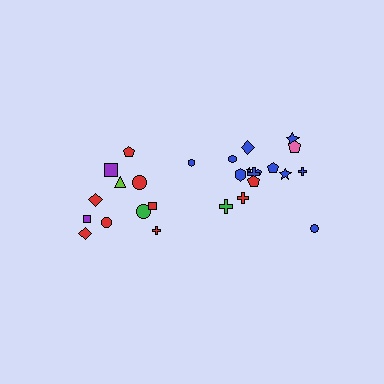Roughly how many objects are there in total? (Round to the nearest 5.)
Roughly 25 objects in total.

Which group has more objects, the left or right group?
The right group.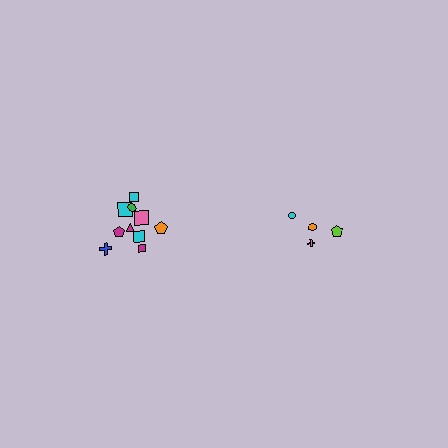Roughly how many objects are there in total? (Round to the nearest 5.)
Roughly 15 objects in total.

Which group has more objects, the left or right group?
The left group.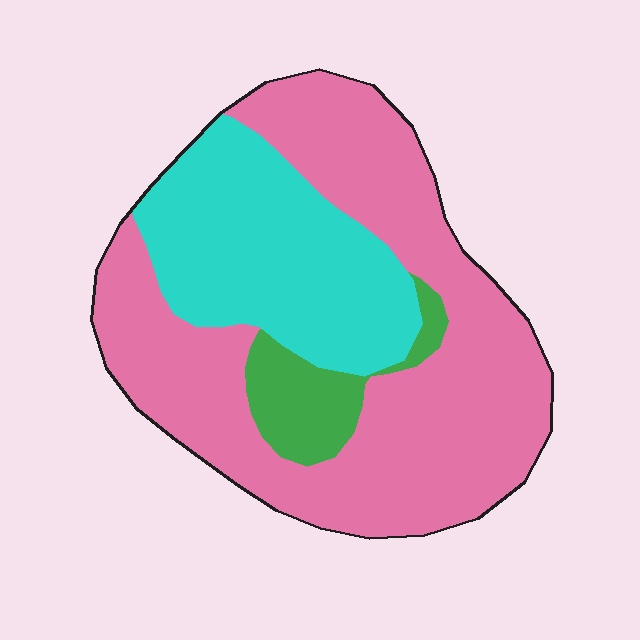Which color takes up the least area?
Green, at roughly 10%.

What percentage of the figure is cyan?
Cyan covers 30% of the figure.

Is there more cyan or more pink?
Pink.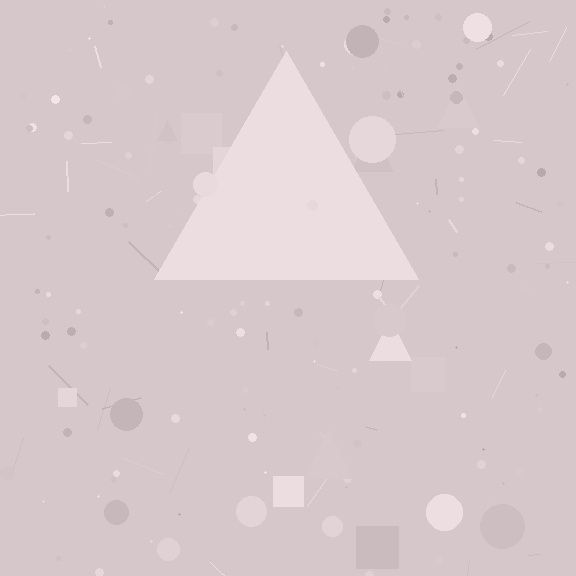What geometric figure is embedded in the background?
A triangle is embedded in the background.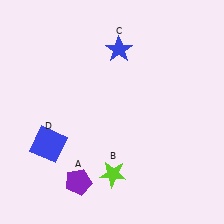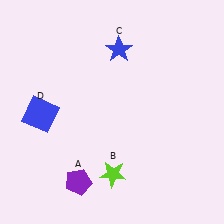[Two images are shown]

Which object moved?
The blue square (D) moved up.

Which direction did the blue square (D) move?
The blue square (D) moved up.